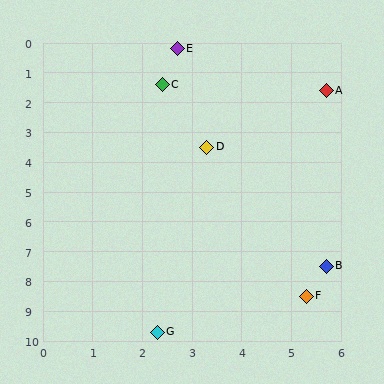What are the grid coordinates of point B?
Point B is at approximately (5.7, 7.5).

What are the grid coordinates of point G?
Point G is at approximately (2.3, 9.7).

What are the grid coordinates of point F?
Point F is at approximately (5.3, 8.5).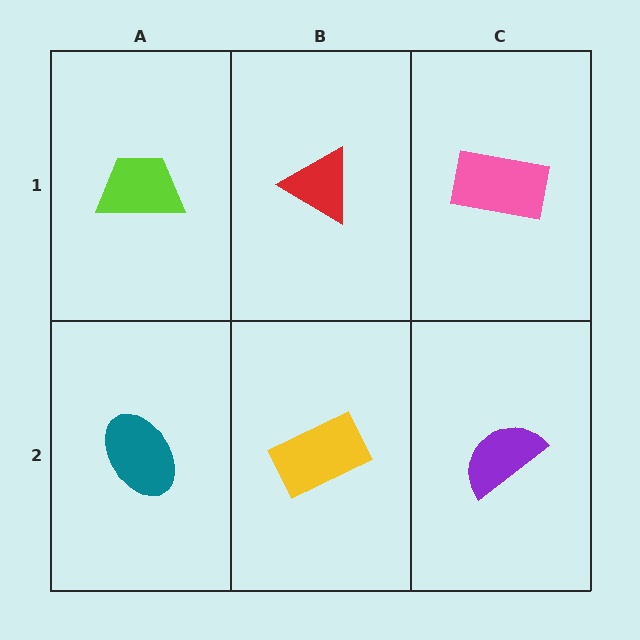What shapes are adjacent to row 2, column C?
A pink rectangle (row 1, column C), a yellow rectangle (row 2, column B).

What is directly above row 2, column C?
A pink rectangle.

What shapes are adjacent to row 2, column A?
A lime trapezoid (row 1, column A), a yellow rectangle (row 2, column B).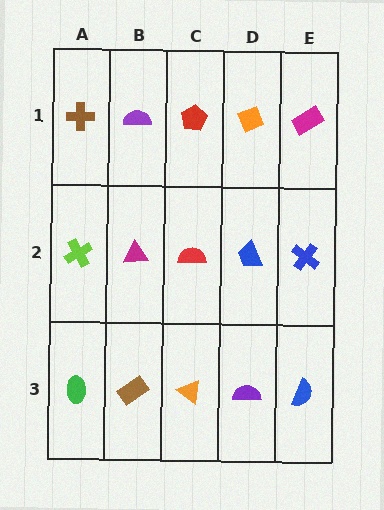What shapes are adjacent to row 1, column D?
A blue trapezoid (row 2, column D), a red pentagon (row 1, column C), a magenta rectangle (row 1, column E).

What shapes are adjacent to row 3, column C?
A red semicircle (row 2, column C), a brown rectangle (row 3, column B), a purple semicircle (row 3, column D).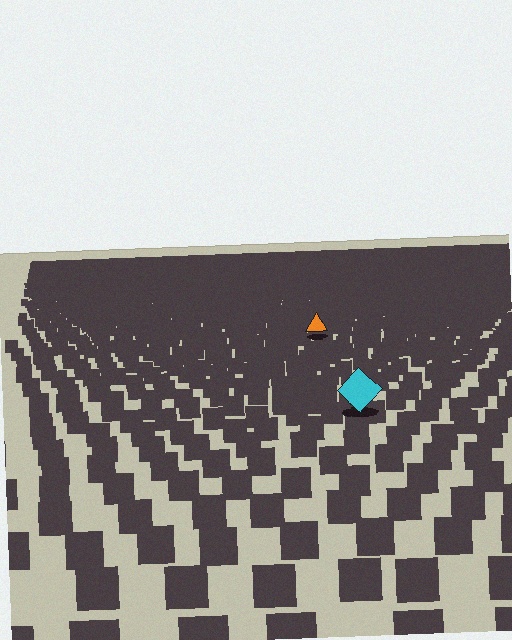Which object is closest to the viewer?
The cyan diamond is closest. The texture marks near it are larger and more spread out.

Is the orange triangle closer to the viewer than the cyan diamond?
No. The cyan diamond is closer — you can tell from the texture gradient: the ground texture is coarser near it.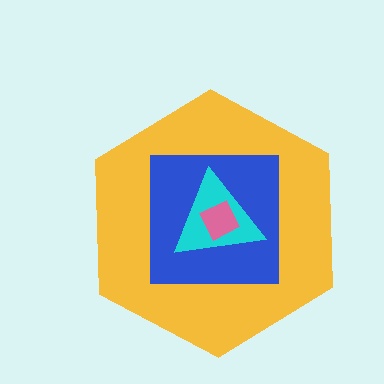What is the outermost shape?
The yellow hexagon.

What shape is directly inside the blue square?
The cyan triangle.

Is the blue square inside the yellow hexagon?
Yes.